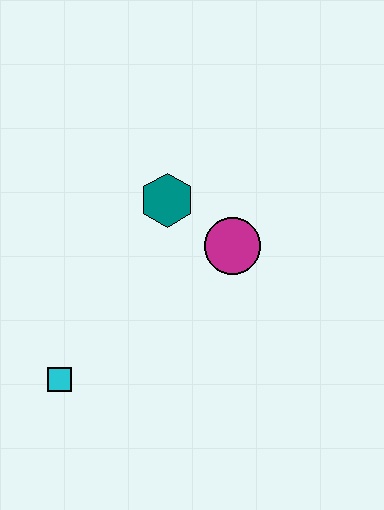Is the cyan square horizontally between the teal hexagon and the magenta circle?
No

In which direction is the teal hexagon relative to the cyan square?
The teal hexagon is above the cyan square.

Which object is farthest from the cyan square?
The magenta circle is farthest from the cyan square.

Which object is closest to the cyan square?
The teal hexagon is closest to the cyan square.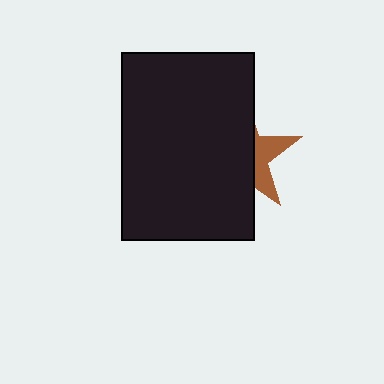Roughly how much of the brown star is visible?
A small part of it is visible (roughly 31%).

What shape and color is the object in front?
The object in front is a black rectangle.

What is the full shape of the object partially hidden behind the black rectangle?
The partially hidden object is a brown star.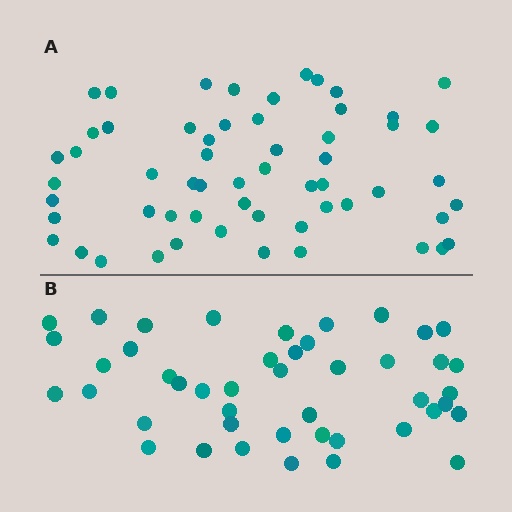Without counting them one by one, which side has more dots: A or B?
Region A (the top region) has more dots.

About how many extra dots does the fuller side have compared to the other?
Region A has approximately 15 more dots than region B.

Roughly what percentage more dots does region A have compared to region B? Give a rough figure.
About 30% more.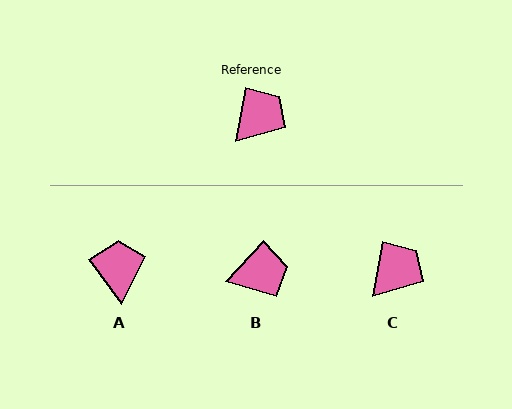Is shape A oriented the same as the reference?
No, it is off by about 47 degrees.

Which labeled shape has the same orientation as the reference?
C.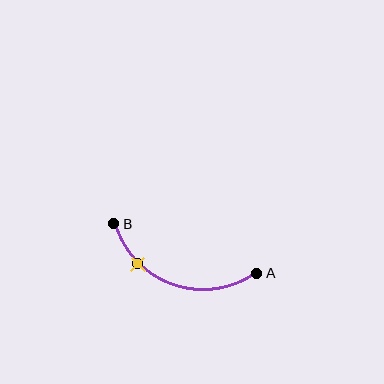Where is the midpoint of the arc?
The arc midpoint is the point on the curve farthest from the straight line joining A and B. It sits below that line.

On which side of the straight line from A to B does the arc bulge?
The arc bulges below the straight line connecting A and B.